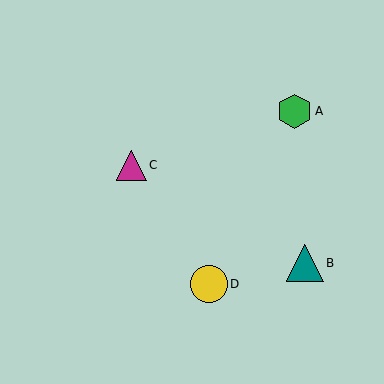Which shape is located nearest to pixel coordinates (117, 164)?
The magenta triangle (labeled C) at (132, 165) is nearest to that location.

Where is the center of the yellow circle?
The center of the yellow circle is at (209, 284).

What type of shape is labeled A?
Shape A is a green hexagon.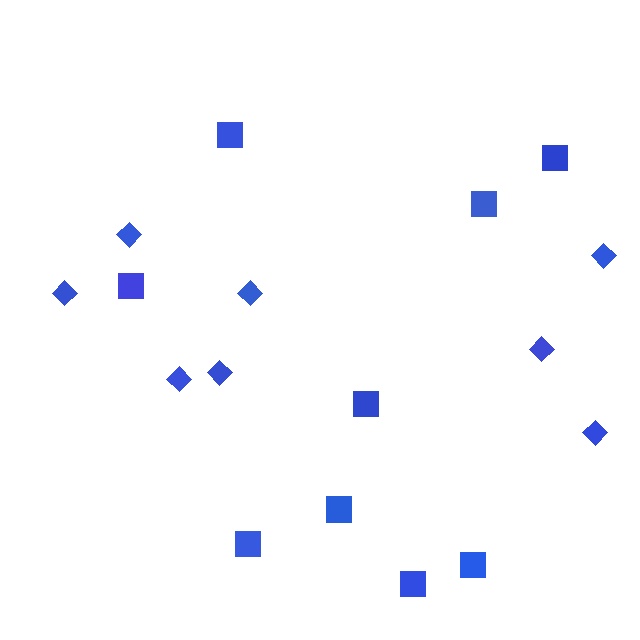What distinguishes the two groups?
There are 2 groups: one group of squares (9) and one group of diamonds (8).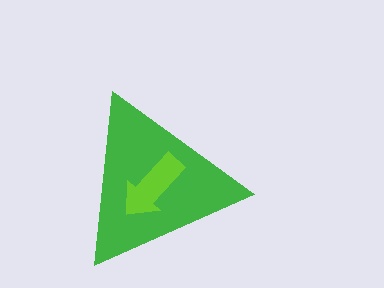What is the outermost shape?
The green triangle.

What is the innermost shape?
The lime arrow.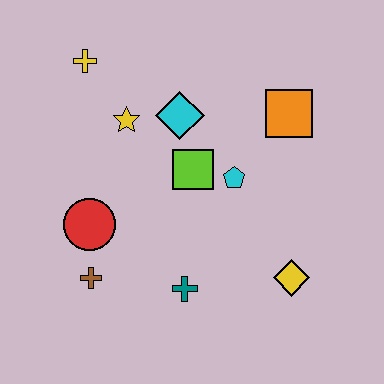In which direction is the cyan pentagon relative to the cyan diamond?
The cyan pentagon is below the cyan diamond.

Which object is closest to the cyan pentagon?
The lime square is closest to the cyan pentagon.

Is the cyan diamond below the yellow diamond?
No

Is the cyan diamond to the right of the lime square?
No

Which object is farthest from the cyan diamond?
The yellow diamond is farthest from the cyan diamond.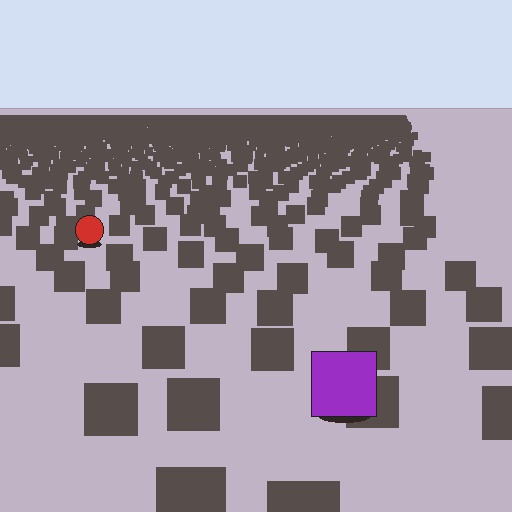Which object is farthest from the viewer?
The red circle is farthest from the viewer. It appears smaller and the ground texture around it is denser.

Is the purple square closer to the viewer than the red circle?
Yes. The purple square is closer — you can tell from the texture gradient: the ground texture is coarser near it.